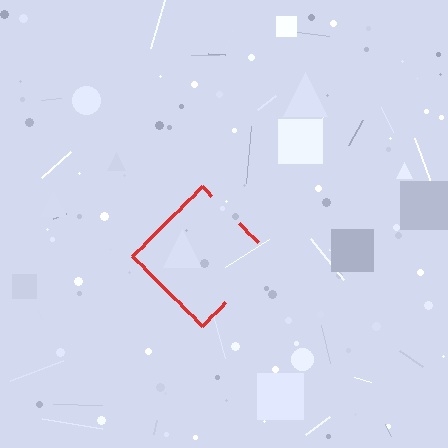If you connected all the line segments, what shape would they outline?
They would outline a diamond.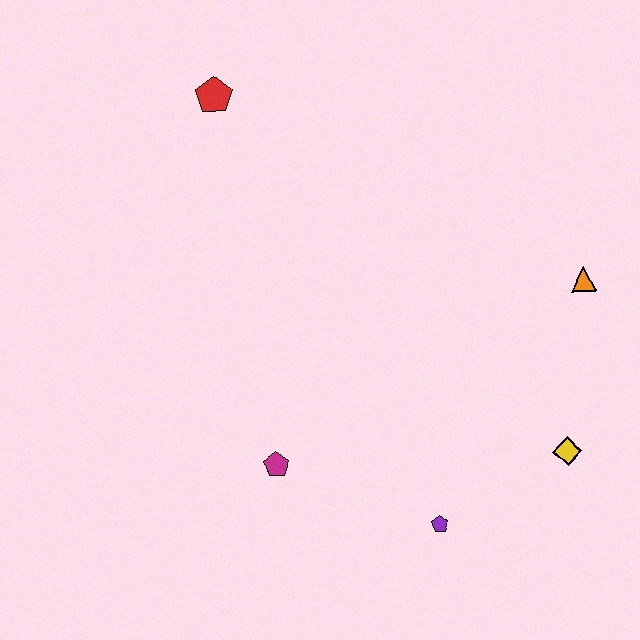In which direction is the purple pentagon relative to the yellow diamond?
The purple pentagon is to the left of the yellow diamond.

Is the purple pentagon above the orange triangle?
No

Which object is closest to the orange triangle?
The yellow diamond is closest to the orange triangle.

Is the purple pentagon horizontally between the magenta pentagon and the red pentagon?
No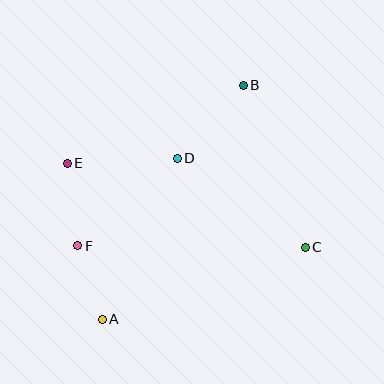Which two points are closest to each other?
Points A and F are closest to each other.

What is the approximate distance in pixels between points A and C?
The distance between A and C is approximately 215 pixels.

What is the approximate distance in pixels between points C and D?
The distance between C and D is approximately 156 pixels.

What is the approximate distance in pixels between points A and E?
The distance between A and E is approximately 160 pixels.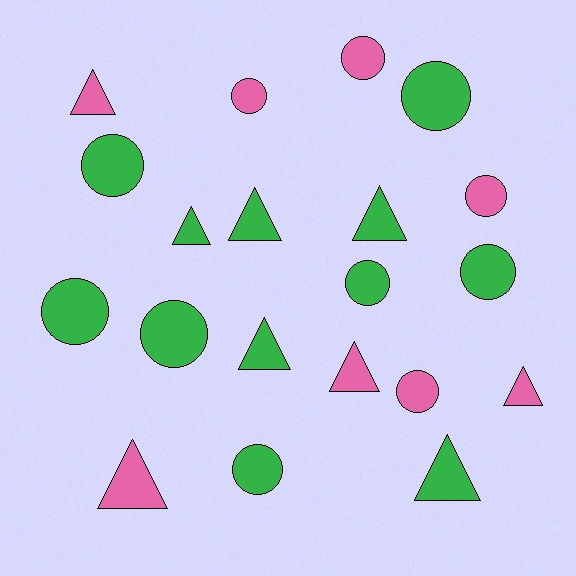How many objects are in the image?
There are 20 objects.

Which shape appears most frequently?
Circle, with 11 objects.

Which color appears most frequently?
Green, with 12 objects.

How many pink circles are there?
There are 4 pink circles.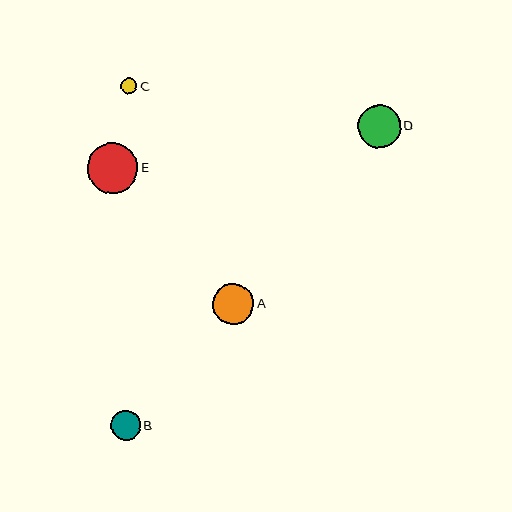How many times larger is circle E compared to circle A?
Circle E is approximately 1.2 times the size of circle A.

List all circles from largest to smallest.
From largest to smallest: E, D, A, B, C.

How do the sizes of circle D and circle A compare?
Circle D and circle A are approximately the same size.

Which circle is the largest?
Circle E is the largest with a size of approximately 51 pixels.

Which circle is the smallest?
Circle C is the smallest with a size of approximately 16 pixels.